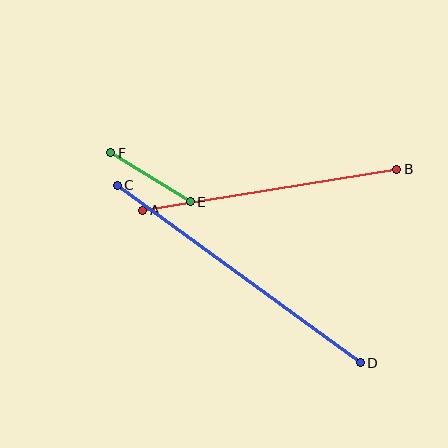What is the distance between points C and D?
The distance is approximately 301 pixels.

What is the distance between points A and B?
The distance is approximately 257 pixels.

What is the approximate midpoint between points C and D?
The midpoint is at approximately (239, 274) pixels.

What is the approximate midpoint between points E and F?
The midpoint is at approximately (151, 177) pixels.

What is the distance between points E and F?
The distance is approximately 93 pixels.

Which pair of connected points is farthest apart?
Points C and D are farthest apart.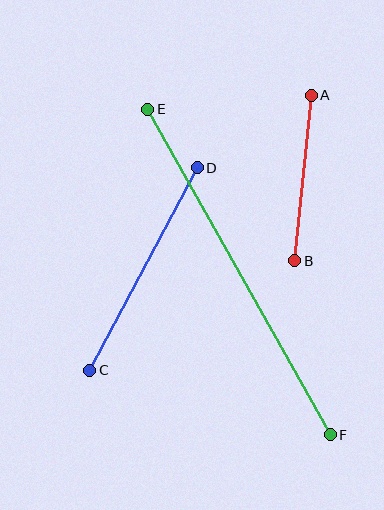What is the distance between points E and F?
The distance is approximately 373 pixels.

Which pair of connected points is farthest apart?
Points E and F are farthest apart.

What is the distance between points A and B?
The distance is approximately 166 pixels.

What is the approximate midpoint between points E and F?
The midpoint is at approximately (239, 272) pixels.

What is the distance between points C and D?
The distance is approximately 229 pixels.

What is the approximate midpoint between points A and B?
The midpoint is at approximately (303, 178) pixels.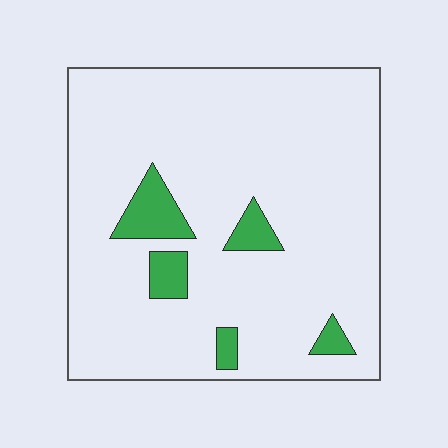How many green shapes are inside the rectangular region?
5.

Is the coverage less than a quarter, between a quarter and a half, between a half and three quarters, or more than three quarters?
Less than a quarter.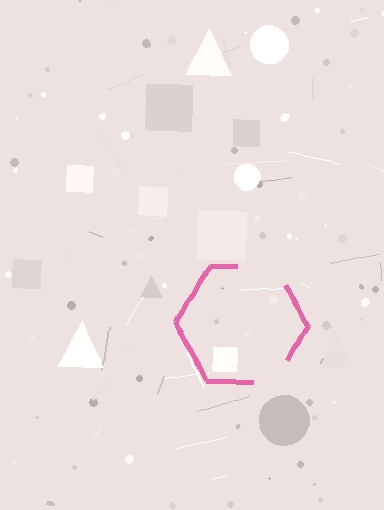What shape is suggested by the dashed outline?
The dashed outline suggests a hexagon.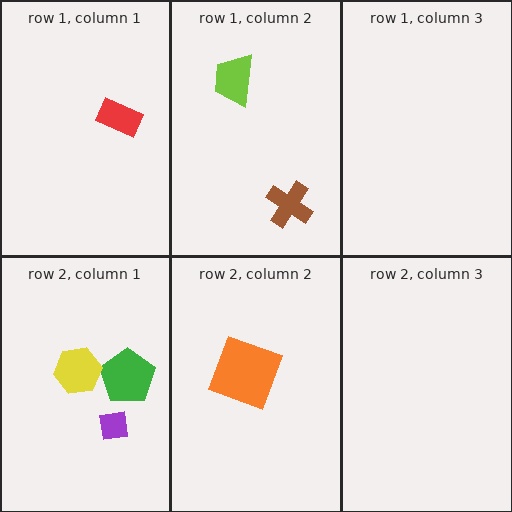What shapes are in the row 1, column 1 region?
The red rectangle.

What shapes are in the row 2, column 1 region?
The green pentagon, the purple square, the yellow hexagon.